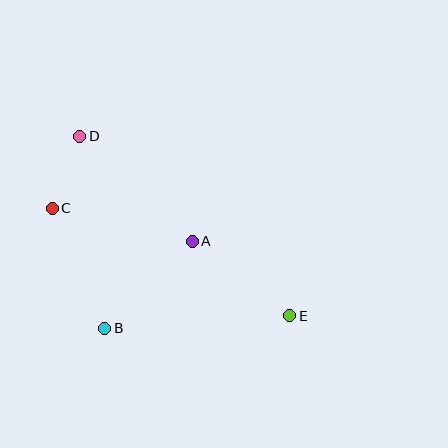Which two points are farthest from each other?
Points D and E are farthest from each other.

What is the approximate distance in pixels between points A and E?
The distance between A and E is approximately 122 pixels.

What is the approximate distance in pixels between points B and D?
The distance between B and D is approximately 194 pixels.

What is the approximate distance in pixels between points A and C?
The distance between A and C is approximately 144 pixels.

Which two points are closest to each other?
Points C and D are closest to each other.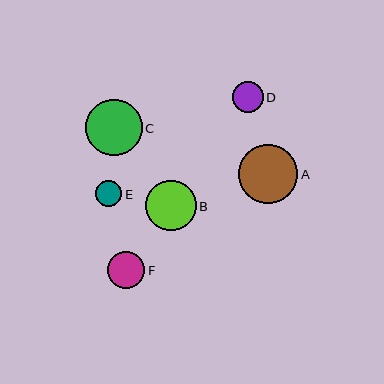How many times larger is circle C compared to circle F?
Circle C is approximately 1.5 times the size of circle F.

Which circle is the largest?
Circle A is the largest with a size of approximately 59 pixels.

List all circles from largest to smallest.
From largest to smallest: A, C, B, F, D, E.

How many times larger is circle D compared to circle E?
Circle D is approximately 1.1 times the size of circle E.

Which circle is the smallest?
Circle E is the smallest with a size of approximately 27 pixels.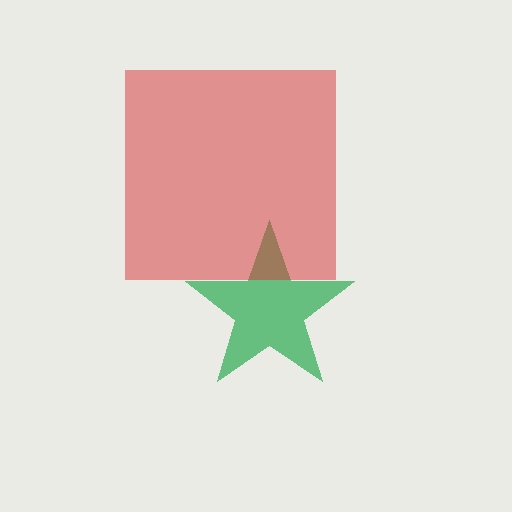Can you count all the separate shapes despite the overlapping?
Yes, there are 2 separate shapes.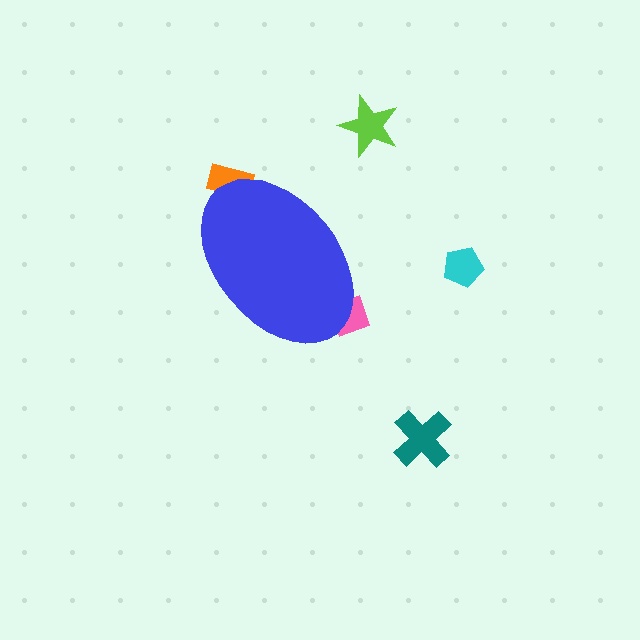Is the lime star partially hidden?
No, the lime star is fully visible.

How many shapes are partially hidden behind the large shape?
2 shapes are partially hidden.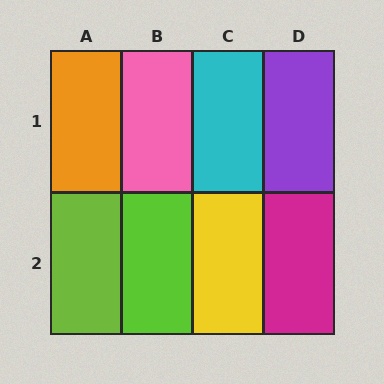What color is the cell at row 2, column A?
Lime.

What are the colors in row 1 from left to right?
Orange, pink, cyan, purple.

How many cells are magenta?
1 cell is magenta.